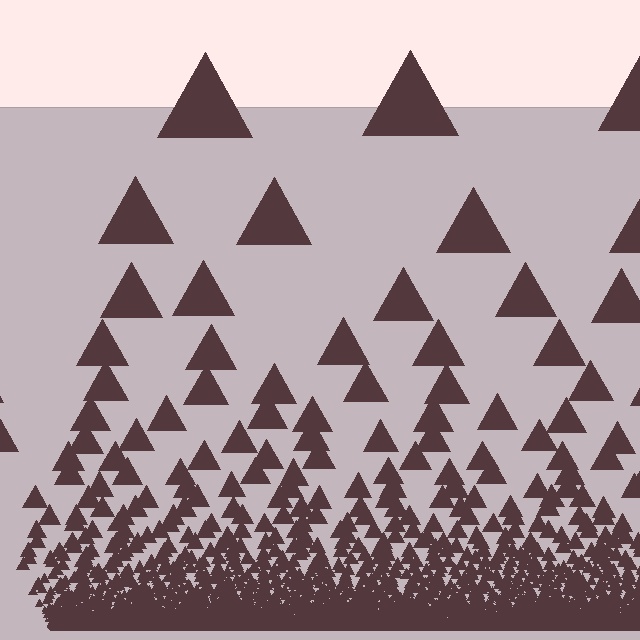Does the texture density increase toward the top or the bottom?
Density increases toward the bottom.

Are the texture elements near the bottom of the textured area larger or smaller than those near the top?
Smaller. The gradient is inverted — elements near the bottom are smaller and denser.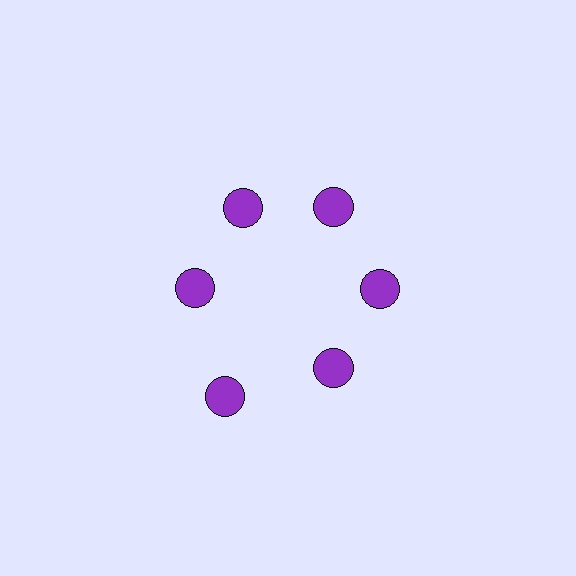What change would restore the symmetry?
The symmetry would be restored by moving it inward, back onto the ring so that all 6 circles sit at equal angles and equal distance from the center.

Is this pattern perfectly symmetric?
No. The 6 purple circles are arranged in a ring, but one element near the 7 o'clock position is pushed outward from the center, breaking the 6-fold rotational symmetry.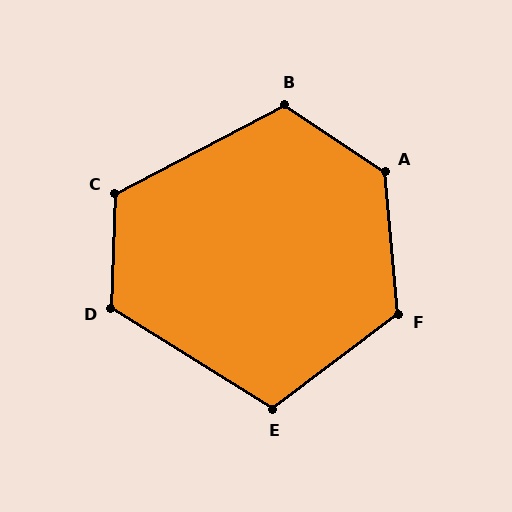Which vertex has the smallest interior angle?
E, at approximately 111 degrees.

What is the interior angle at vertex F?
Approximately 121 degrees (obtuse).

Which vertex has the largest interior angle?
A, at approximately 129 degrees.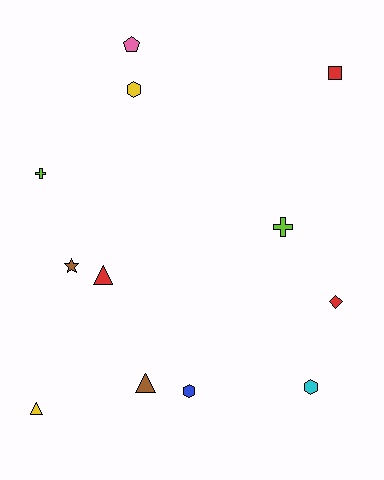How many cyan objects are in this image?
There is 1 cyan object.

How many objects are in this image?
There are 12 objects.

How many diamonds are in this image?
There is 1 diamond.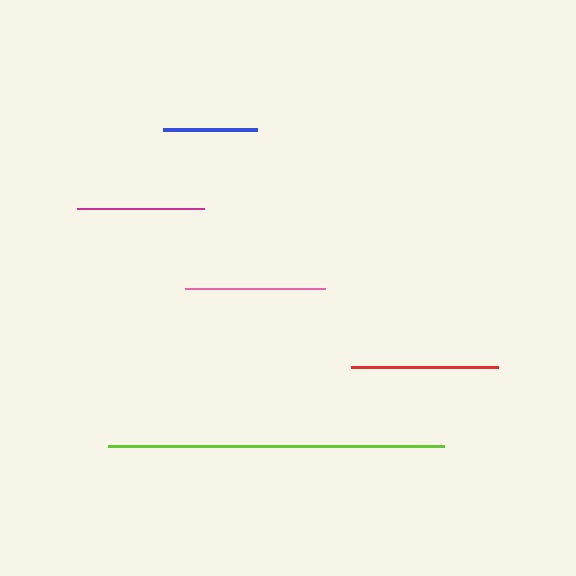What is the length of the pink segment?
The pink segment is approximately 139 pixels long.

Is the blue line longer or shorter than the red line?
The red line is longer than the blue line.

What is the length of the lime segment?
The lime segment is approximately 337 pixels long.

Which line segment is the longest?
The lime line is the longest at approximately 337 pixels.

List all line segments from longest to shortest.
From longest to shortest: lime, red, pink, magenta, blue.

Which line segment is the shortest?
The blue line is the shortest at approximately 93 pixels.